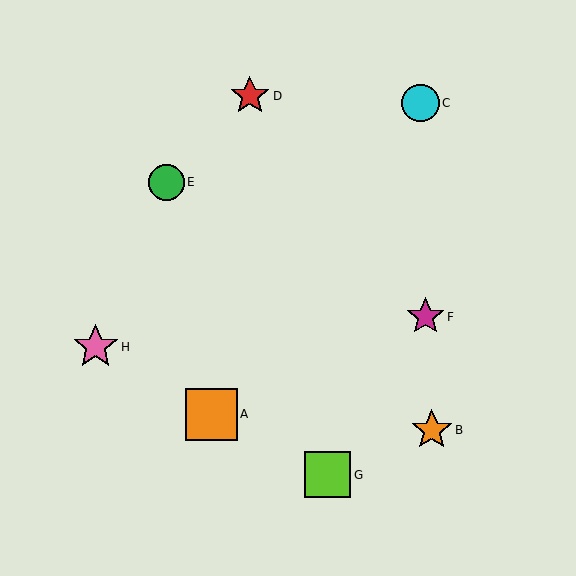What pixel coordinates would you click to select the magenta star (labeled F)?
Click at (425, 317) to select the magenta star F.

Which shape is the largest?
The orange square (labeled A) is the largest.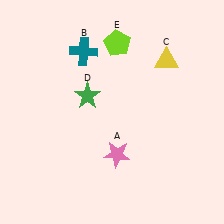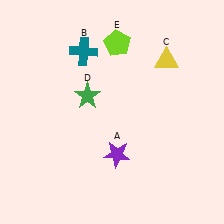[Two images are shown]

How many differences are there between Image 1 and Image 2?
There is 1 difference between the two images.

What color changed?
The star (A) changed from pink in Image 1 to purple in Image 2.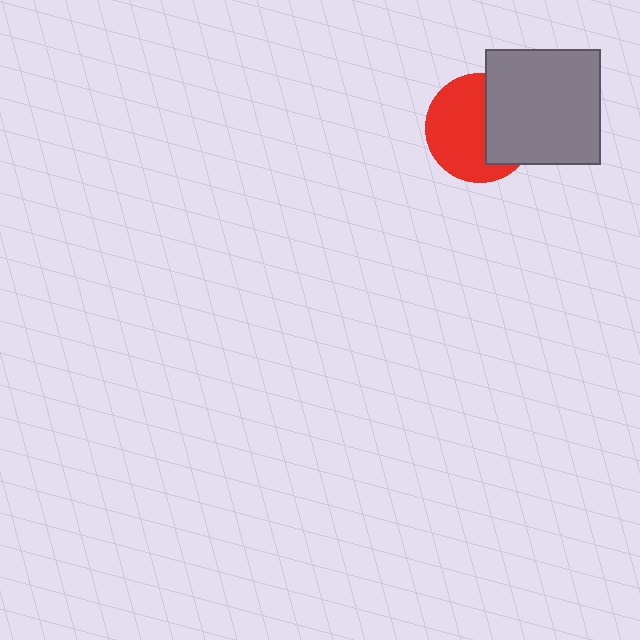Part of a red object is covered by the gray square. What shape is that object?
It is a circle.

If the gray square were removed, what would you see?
You would see the complete red circle.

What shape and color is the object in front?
The object in front is a gray square.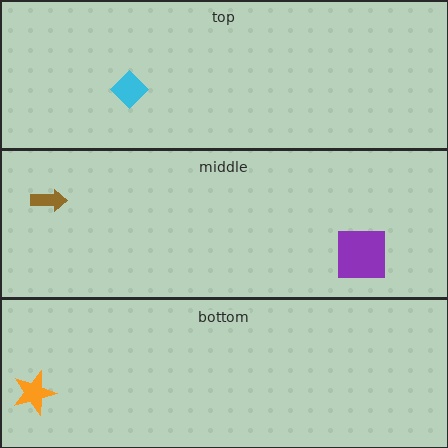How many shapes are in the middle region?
2.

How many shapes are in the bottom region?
1.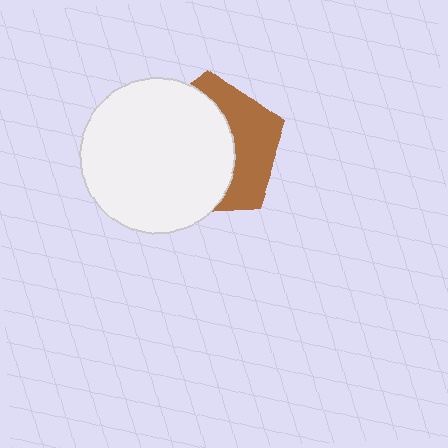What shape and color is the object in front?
The object in front is a white circle.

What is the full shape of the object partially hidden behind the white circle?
The partially hidden object is a brown pentagon.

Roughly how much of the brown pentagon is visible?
A small part of it is visible (roughly 39%).